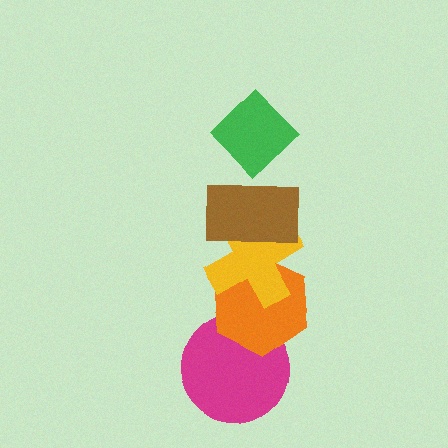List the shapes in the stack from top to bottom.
From top to bottom: the green diamond, the brown rectangle, the yellow cross, the orange hexagon, the magenta circle.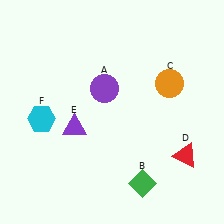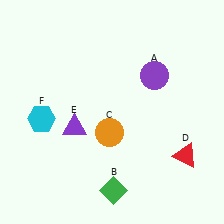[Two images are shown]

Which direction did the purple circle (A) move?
The purple circle (A) moved right.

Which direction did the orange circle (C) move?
The orange circle (C) moved left.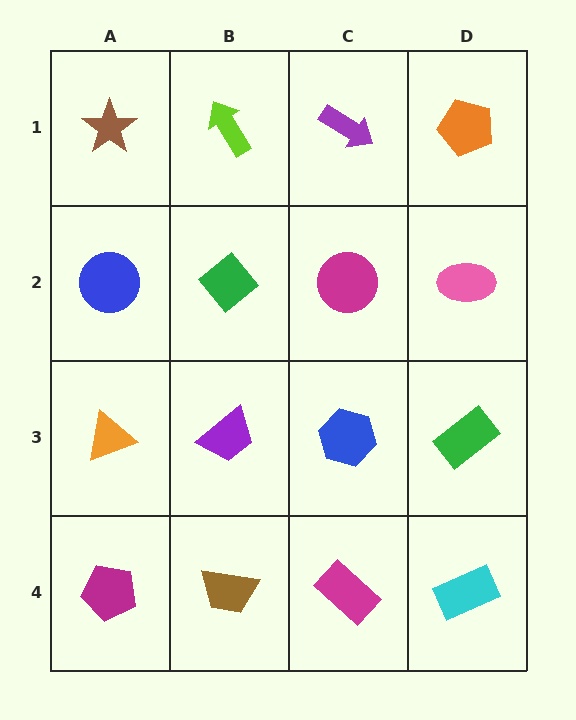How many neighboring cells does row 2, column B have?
4.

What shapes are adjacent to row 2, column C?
A purple arrow (row 1, column C), a blue hexagon (row 3, column C), a green diamond (row 2, column B), a pink ellipse (row 2, column D).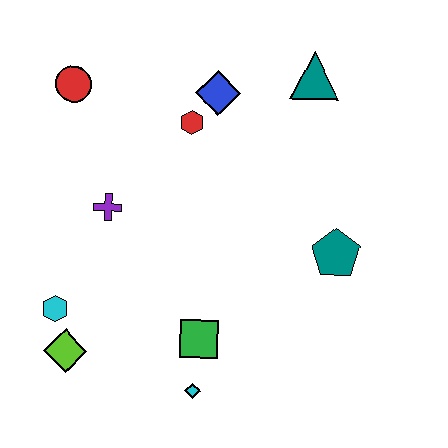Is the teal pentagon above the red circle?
No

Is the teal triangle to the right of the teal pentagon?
No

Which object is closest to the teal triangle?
The blue diamond is closest to the teal triangle.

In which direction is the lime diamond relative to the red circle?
The lime diamond is below the red circle.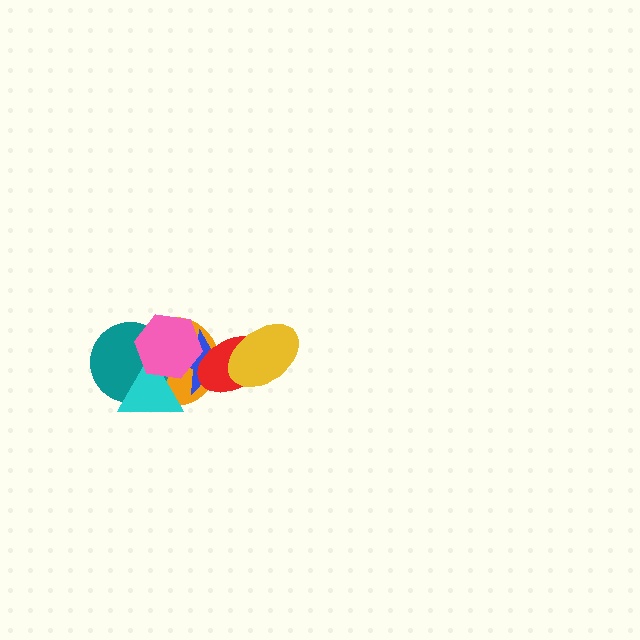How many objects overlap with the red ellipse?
3 objects overlap with the red ellipse.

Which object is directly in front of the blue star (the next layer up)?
The cyan triangle is directly in front of the blue star.